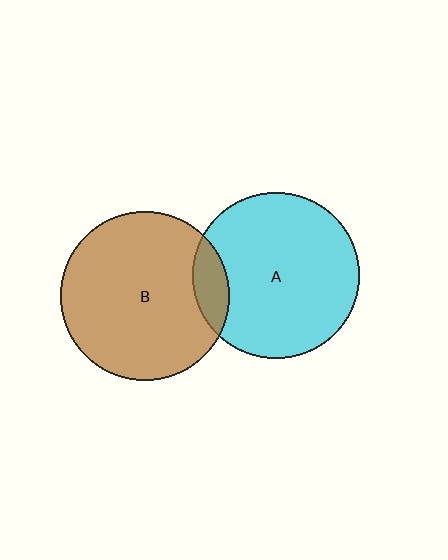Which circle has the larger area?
Circle B (brown).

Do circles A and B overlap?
Yes.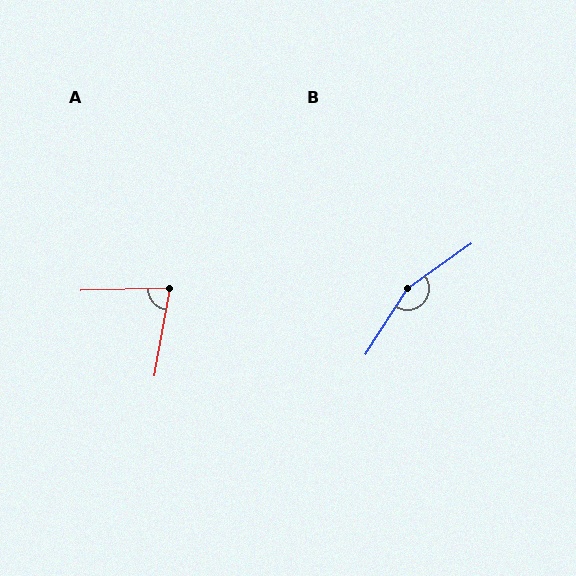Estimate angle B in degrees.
Approximately 158 degrees.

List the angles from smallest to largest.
A (78°), B (158°).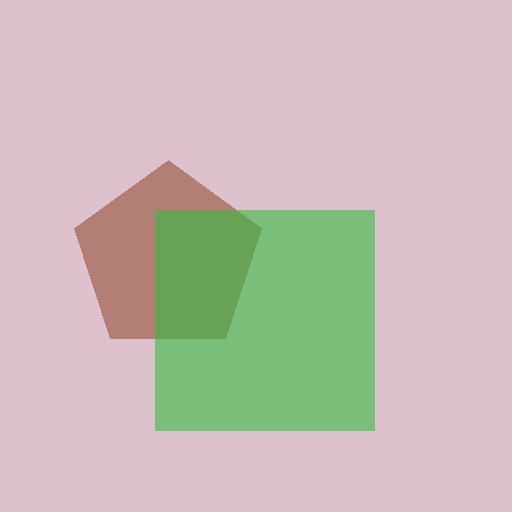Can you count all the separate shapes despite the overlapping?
Yes, there are 2 separate shapes.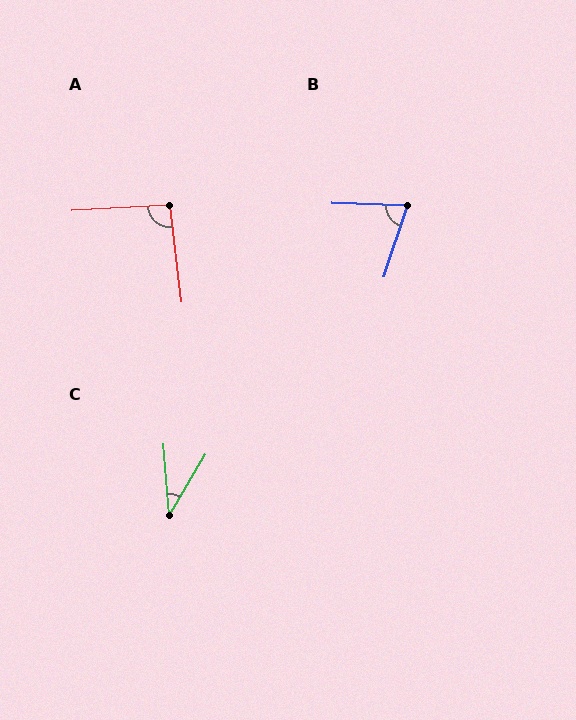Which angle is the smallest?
C, at approximately 35 degrees.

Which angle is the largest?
A, at approximately 94 degrees.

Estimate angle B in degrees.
Approximately 74 degrees.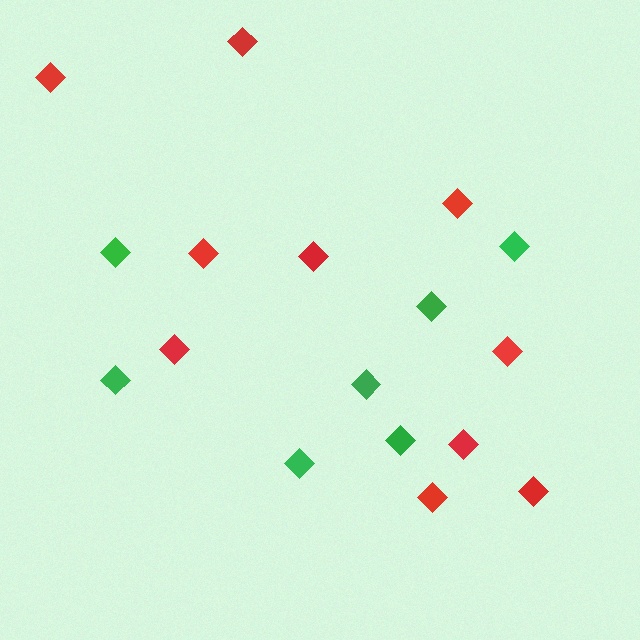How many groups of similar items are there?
There are 2 groups: one group of red diamonds (10) and one group of green diamonds (7).